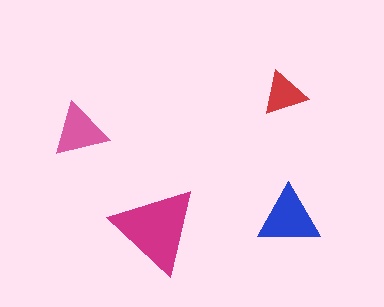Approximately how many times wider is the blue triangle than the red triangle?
About 1.5 times wider.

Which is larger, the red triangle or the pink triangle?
The pink one.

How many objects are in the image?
There are 4 objects in the image.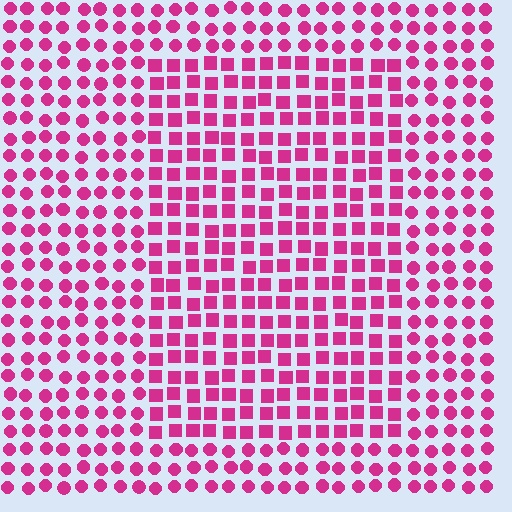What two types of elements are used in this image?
The image uses squares inside the rectangle region and circles outside it.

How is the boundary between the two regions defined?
The boundary is defined by a change in element shape: squares inside vs. circles outside. All elements share the same color and spacing.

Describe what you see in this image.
The image is filled with small magenta elements arranged in a uniform grid. A rectangle-shaped region contains squares, while the surrounding area contains circles. The boundary is defined purely by the change in element shape.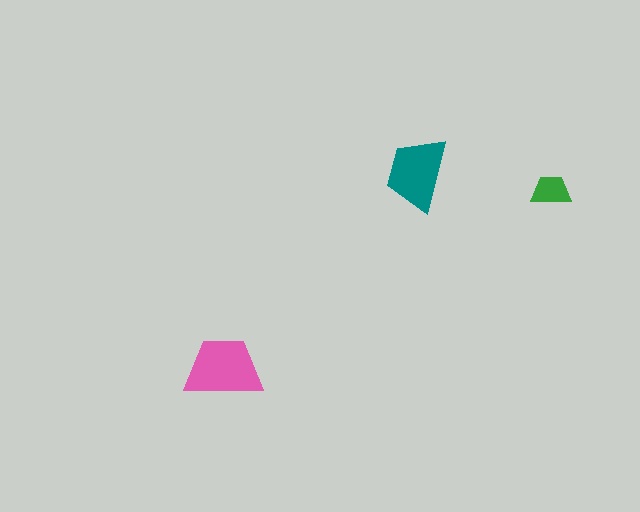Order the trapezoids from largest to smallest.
the pink one, the teal one, the green one.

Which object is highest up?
The teal trapezoid is topmost.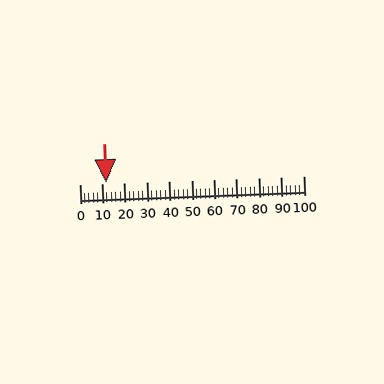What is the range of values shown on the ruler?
The ruler shows values from 0 to 100.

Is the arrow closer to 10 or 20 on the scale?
The arrow is closer to 10.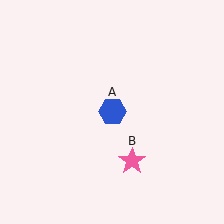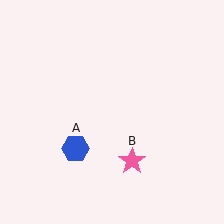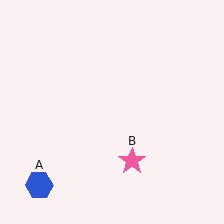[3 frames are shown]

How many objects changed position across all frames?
1 object changed position: blue hexagon (object A).